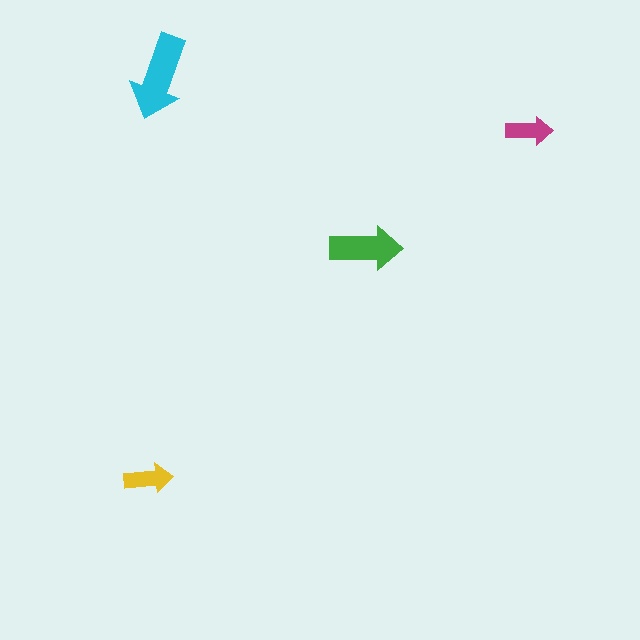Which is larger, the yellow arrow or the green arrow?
The green one.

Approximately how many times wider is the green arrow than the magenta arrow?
About 1.5 times wider.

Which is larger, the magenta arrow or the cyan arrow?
The cyan one.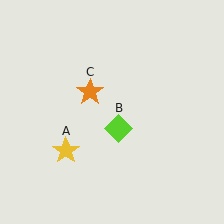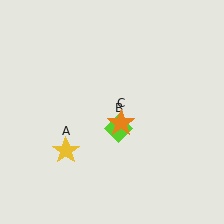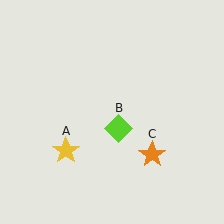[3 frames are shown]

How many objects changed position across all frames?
1 object changed position: orange star (object C).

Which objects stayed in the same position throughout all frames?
Yellow star (object A) and lime diamond (object B) remained stationary.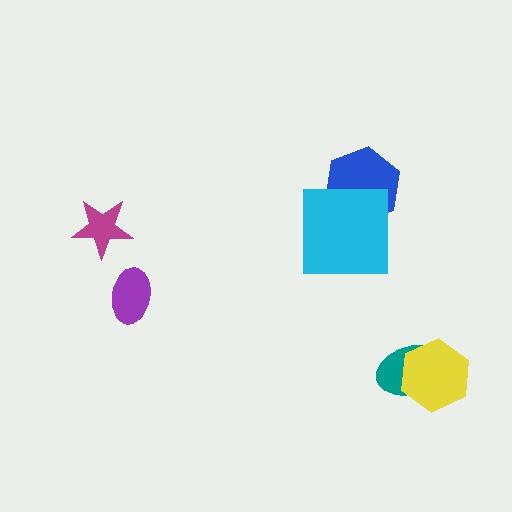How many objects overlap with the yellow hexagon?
1 object overlaps with the yellow hexagon.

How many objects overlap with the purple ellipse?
0 objects overlap with the purple ellipse.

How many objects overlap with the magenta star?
0 objects overlap with the magenta star.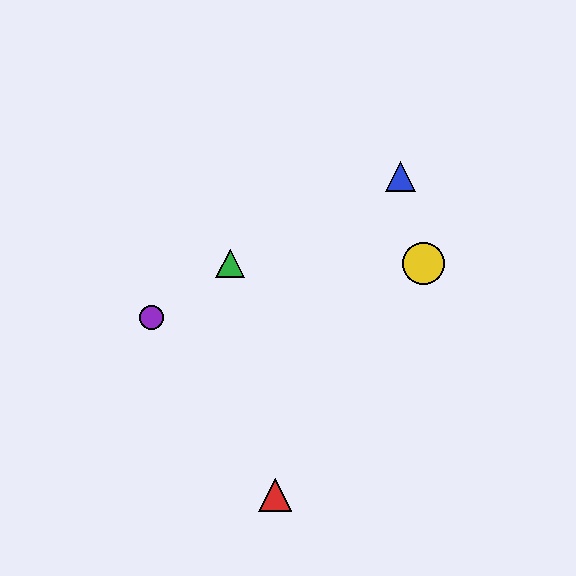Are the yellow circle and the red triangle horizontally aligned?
No, the yellow circle is at y≈264 and the red triangle is at y≈495.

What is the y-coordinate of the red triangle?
The red triangle is at y≈495.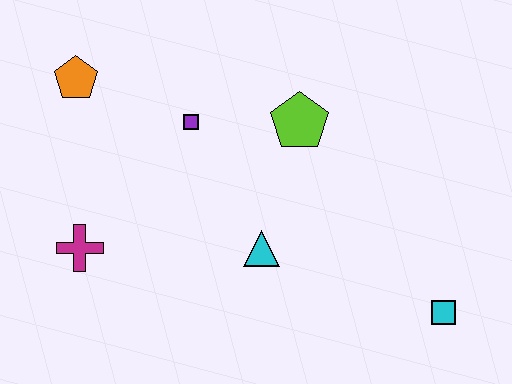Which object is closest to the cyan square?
The cyan triangle is closest to the cyan square.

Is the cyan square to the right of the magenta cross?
Yes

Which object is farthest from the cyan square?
The orange pentagon is farthest from the cyan square.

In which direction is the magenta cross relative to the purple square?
The magenta cross is below the purple square.